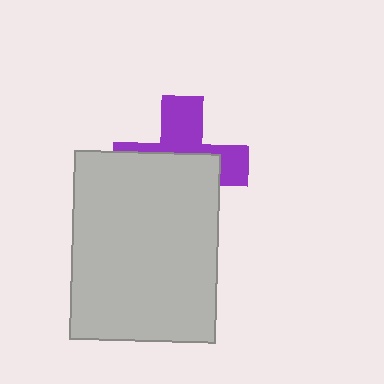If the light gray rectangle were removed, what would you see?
You would see the complete purple cross.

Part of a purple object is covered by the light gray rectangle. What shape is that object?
It is a cross.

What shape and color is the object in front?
The object in front is a light gray rectangle.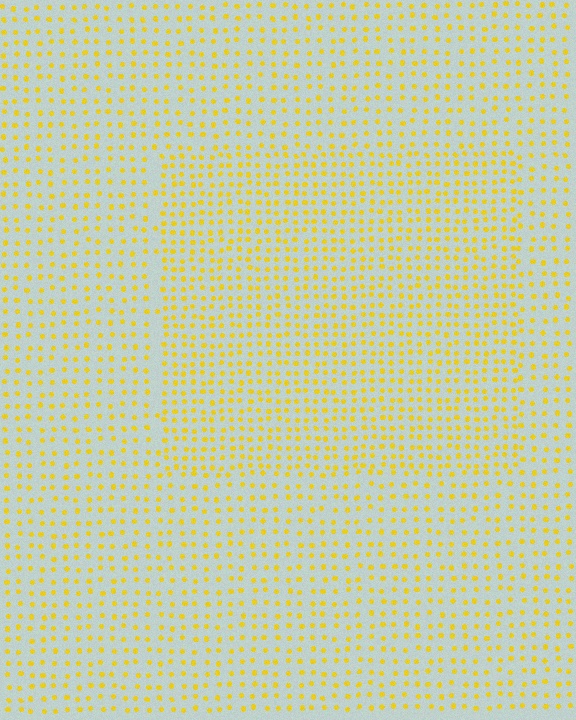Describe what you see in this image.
The image contains small yellow elements arranged at two different densities. A rectangle-shaped region is visible where the elements are more densely packed than the surrounding area.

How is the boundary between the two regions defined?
The boundary is defined by a change in element density (approximately 1.5x ratio). All elements are the same color, size, and shape.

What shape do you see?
I see a rectangle.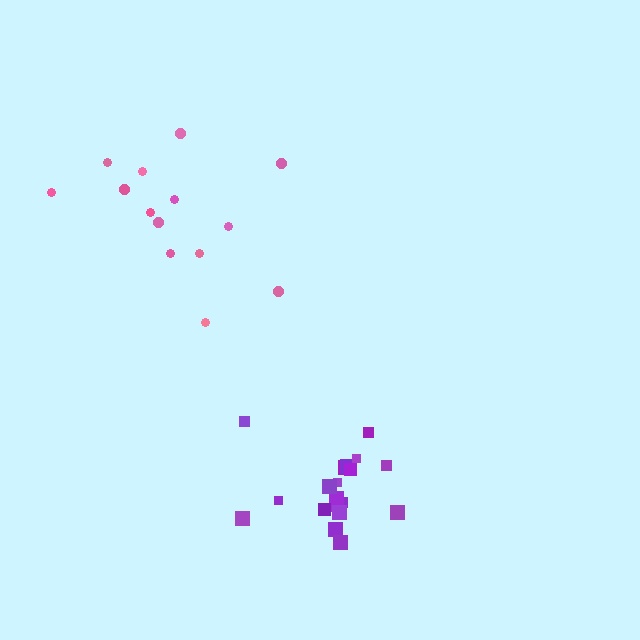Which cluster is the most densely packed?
Purple.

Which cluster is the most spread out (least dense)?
Pink.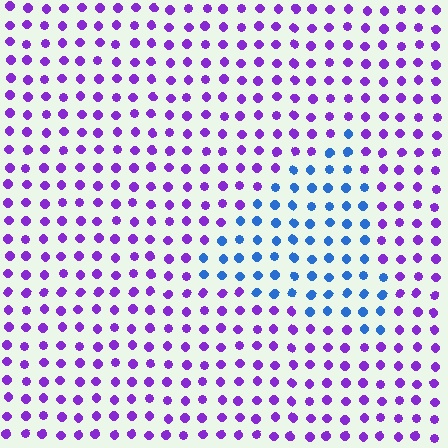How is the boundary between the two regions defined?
The boundary is defined purely by a slight shift in hue (about 59 degrees). Spacing, size, and orientation are identical on both sides.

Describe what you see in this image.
The image is filled with small purple elements in a uniform arrangement. A triangle-shaped region is visible where the elements are tinted to a slightly different hue, forming a subtle color boundary.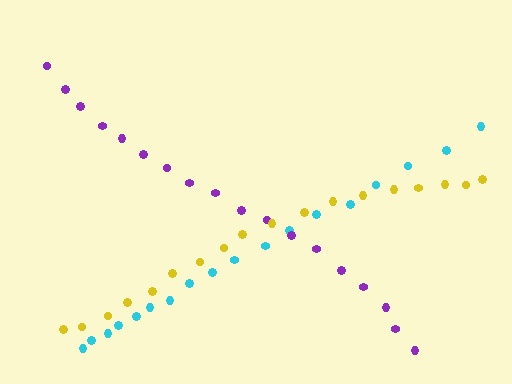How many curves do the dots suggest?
There are 3 distinct paths.